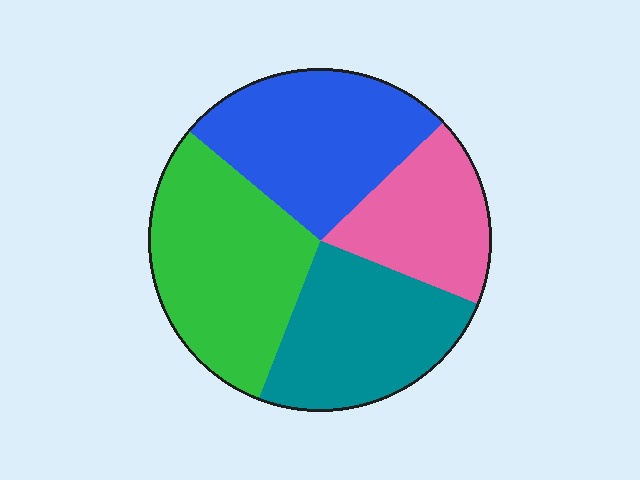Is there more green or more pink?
Green.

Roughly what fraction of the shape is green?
Green covers 30% of the shape.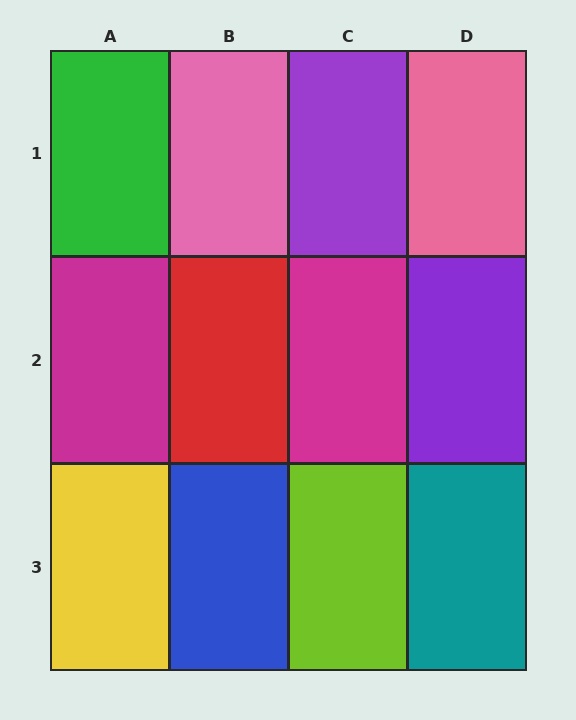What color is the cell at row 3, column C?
Lime.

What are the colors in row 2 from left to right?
Magenta, red, magenta, purple.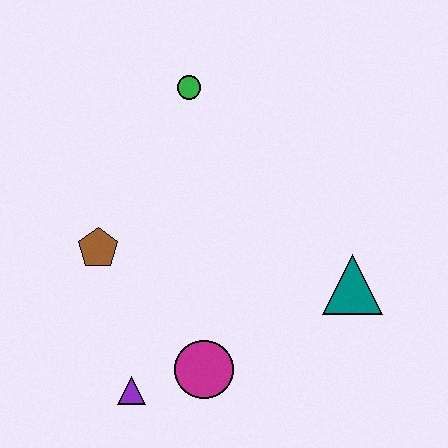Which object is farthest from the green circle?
The purple triangle is farthest from the green circle.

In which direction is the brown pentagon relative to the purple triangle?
The brown pentagon is above the purple triangle.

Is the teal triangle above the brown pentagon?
No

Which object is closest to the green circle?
The brown pentagon is closest to the green circle.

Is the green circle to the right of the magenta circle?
No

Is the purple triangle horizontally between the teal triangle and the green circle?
No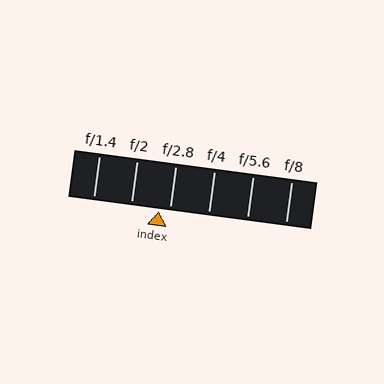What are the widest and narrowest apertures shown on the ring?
The widest aperture shown is f/1.4 and the narrowest is f/8.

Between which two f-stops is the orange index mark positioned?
The index mark is between f/2 and f/2.8.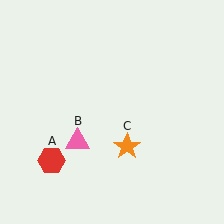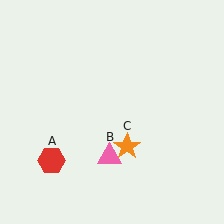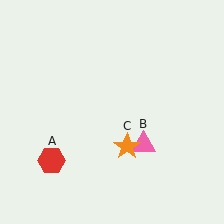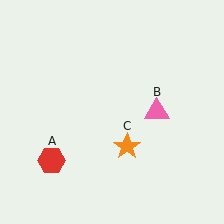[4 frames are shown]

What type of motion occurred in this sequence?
The pink triangle (object B) rotated counterclockwise around the center of the scene.